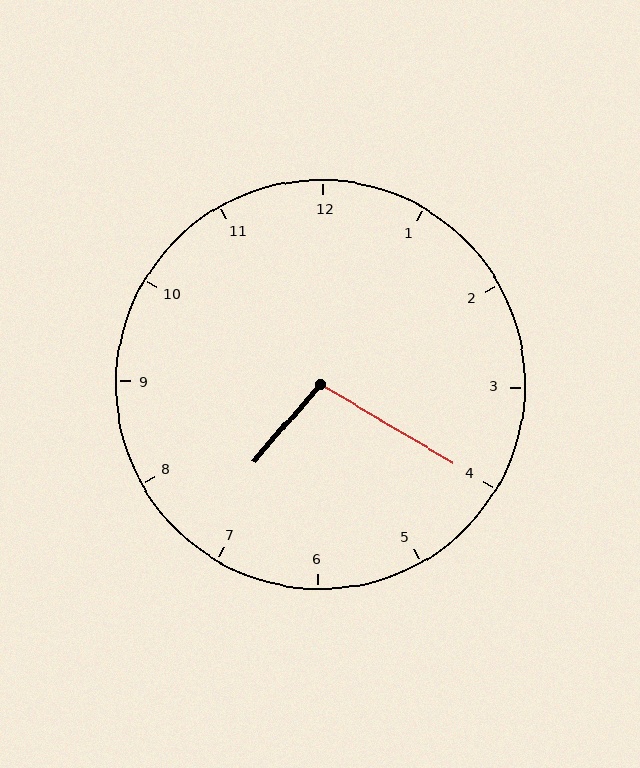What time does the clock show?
7:20.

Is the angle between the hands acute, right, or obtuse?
It is obtuse.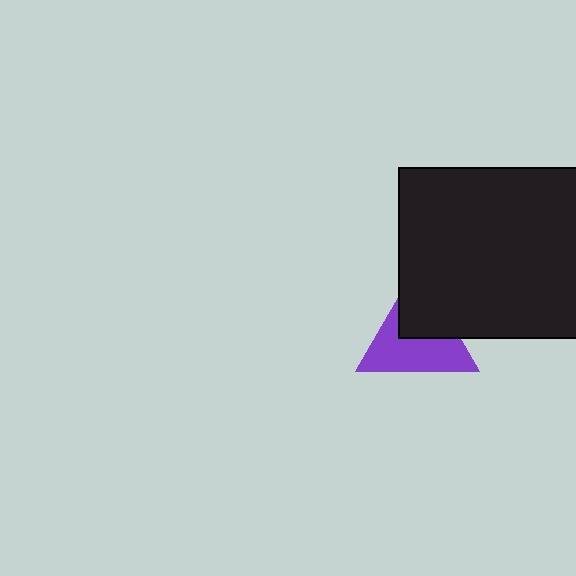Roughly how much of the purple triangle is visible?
About half of it is visible (roughly 58%).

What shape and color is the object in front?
The object in front is a black rectangle.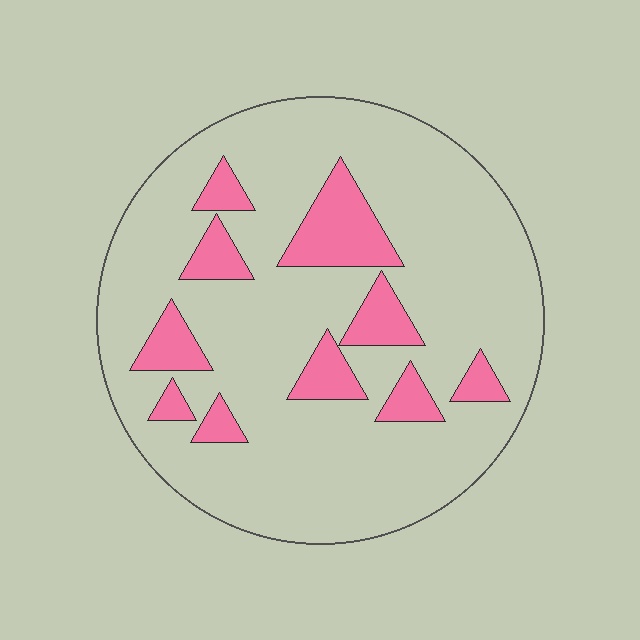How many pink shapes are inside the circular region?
10.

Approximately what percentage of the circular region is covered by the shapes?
Approximately 20%.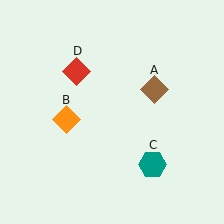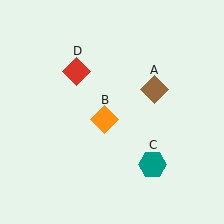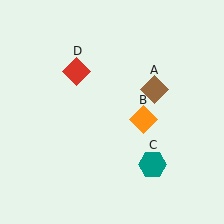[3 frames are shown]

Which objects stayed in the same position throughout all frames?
Brown diamond (object A) and teal hexagon (object C) and red diamond (object D) remained stationary.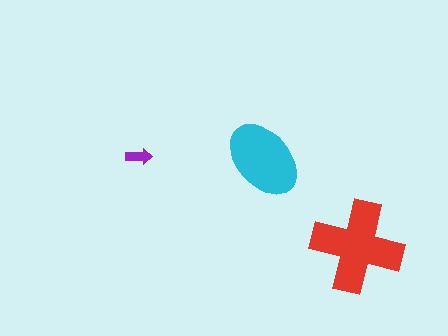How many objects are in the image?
There are 3 objects in the image.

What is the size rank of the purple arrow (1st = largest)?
3rd.